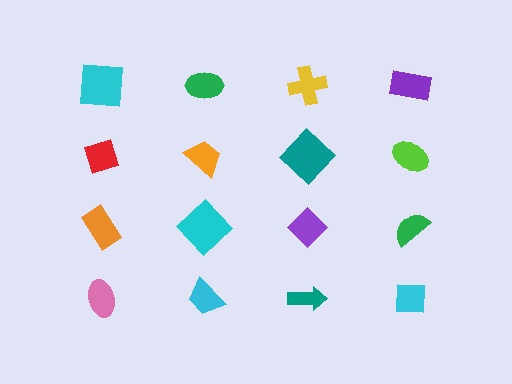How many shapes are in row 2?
4 shapes.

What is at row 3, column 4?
A green semicircle.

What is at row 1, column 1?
A cyan square.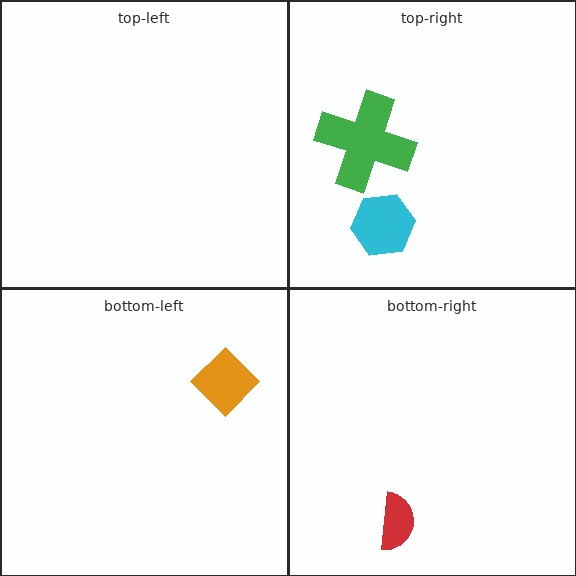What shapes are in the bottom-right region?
The red semicircle.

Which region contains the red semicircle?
The bottom-right region.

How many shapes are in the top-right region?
2.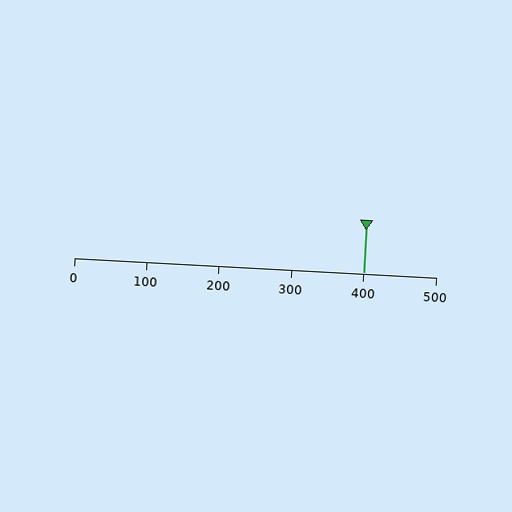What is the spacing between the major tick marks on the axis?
The major ticks are spaced 100 apart.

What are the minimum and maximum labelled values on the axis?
The axis runs from 0 to 500.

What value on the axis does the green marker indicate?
The marker indicates approximately 400.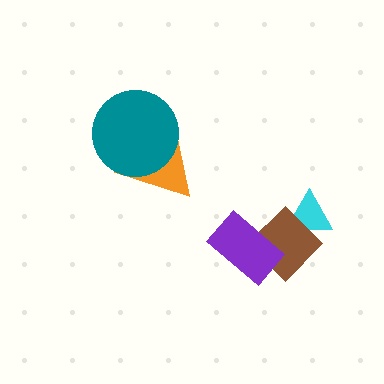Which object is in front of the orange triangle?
The teal circle is in front of the orange triangle.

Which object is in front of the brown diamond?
The purple rectangle is in front of the brown diamond.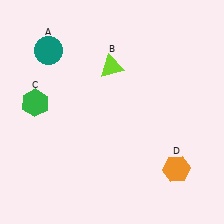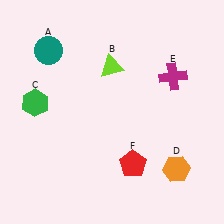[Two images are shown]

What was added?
A magenta cross (E), a red pentagon (F) were added in Image 2.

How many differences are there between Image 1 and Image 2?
There are 2 differences between the two images.